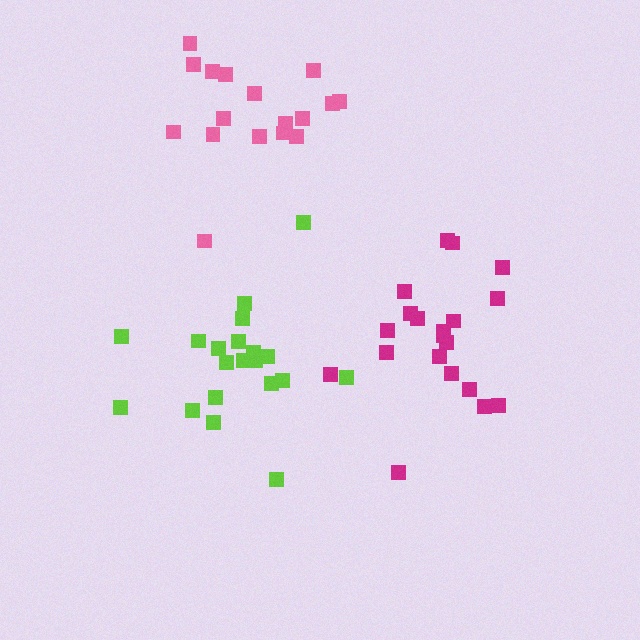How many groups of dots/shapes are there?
There are 3 groups.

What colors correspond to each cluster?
The clusters are colored: magenta, lime, pink.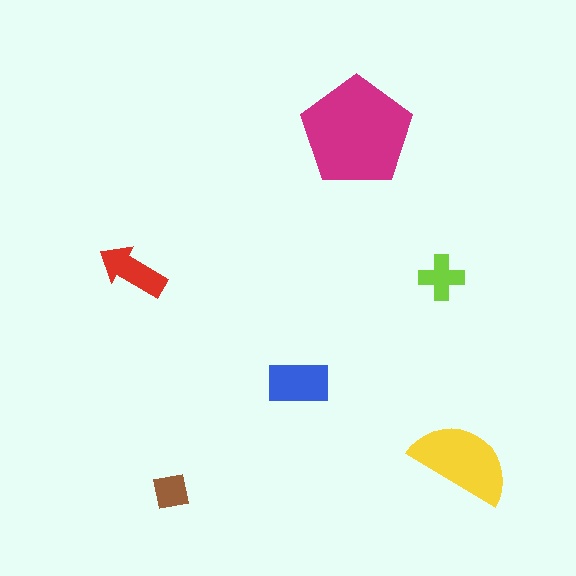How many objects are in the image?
There are 6 objects in the image.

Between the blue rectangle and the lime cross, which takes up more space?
The blue rectangle.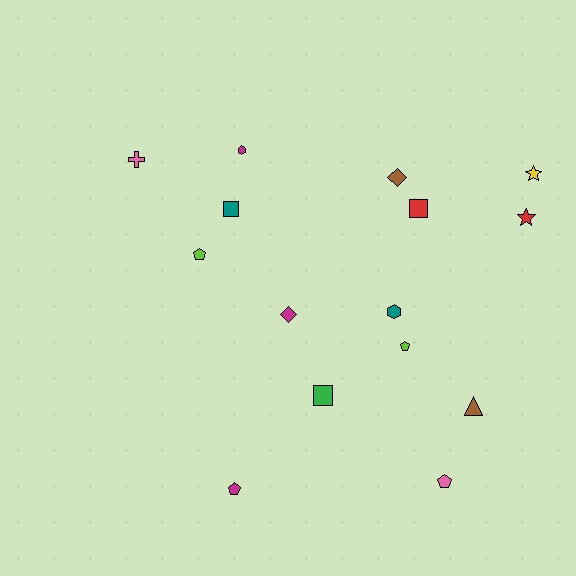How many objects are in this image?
There are 15 objects.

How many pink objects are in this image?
There are 2 pink objects.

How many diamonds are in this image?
There are 2 diamonds.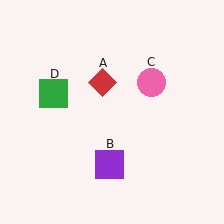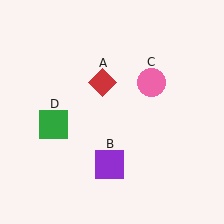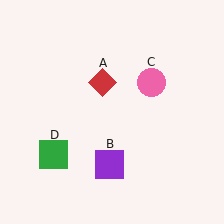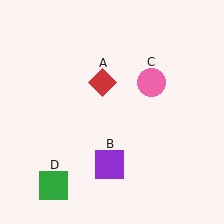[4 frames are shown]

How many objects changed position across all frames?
1 object changed position: green square (object D).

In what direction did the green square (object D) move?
The green square (object D) moved down.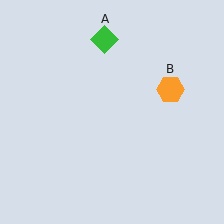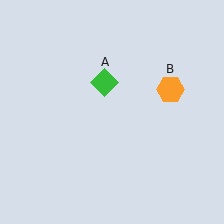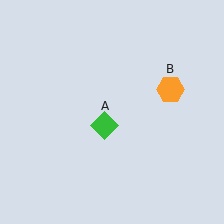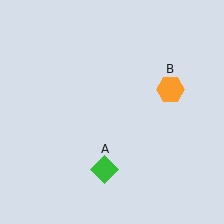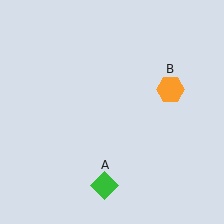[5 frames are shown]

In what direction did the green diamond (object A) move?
The green diamond (object A) moved down.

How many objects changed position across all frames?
1 object changed position: green diamond (object A).